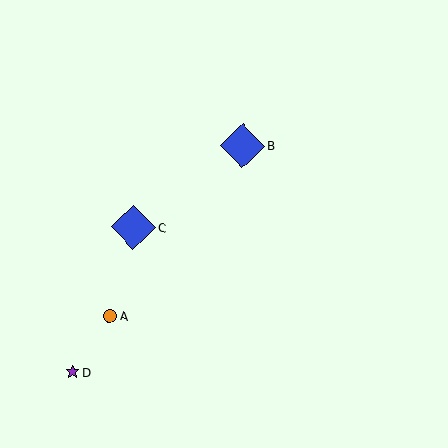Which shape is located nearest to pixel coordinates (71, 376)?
The purple star (labeled D) at (73, 372) is nearest to that location.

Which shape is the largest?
The blue diamond (labeled C) is the largest.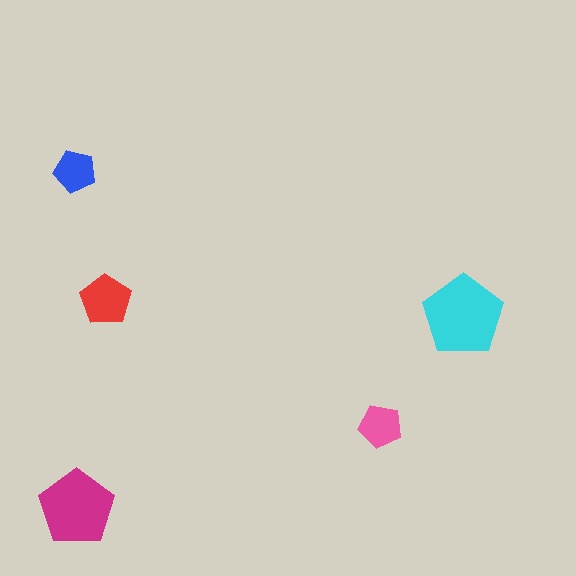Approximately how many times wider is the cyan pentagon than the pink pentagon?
About 2 times wider.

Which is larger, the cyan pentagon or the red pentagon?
The cyan one.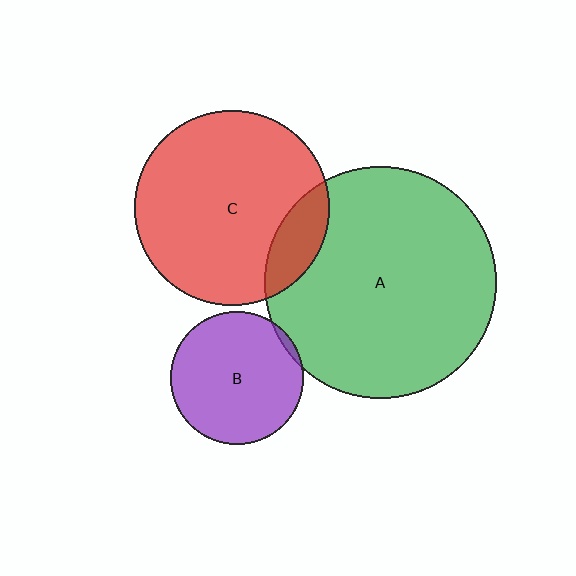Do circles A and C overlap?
Yes.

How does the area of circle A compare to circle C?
Approximately 1.4 times.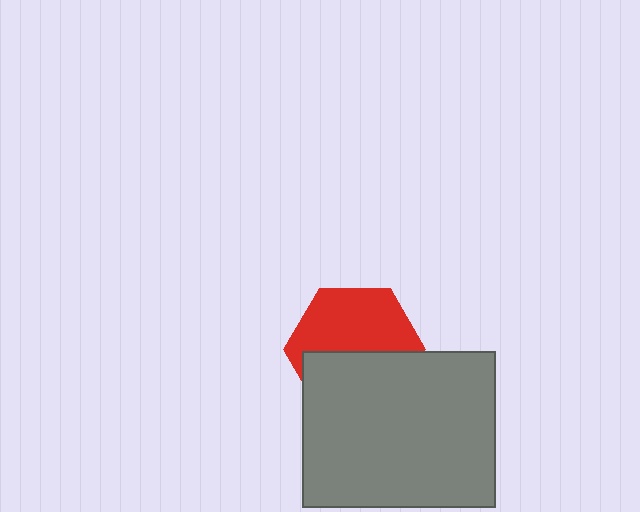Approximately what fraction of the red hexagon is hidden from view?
Roughly 46% of the red hexagon is hidden behind the gray rectangle.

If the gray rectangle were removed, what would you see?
You would see the complete red hexagon.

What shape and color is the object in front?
The object in front is a gray rectangle.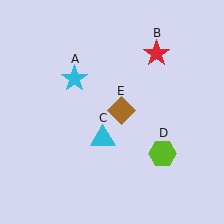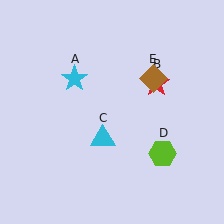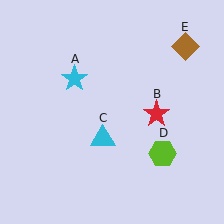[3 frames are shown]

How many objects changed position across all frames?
2 objects changed position: red star (object B), brown diamond (object E).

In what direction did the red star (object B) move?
The red star (object B) moved down.